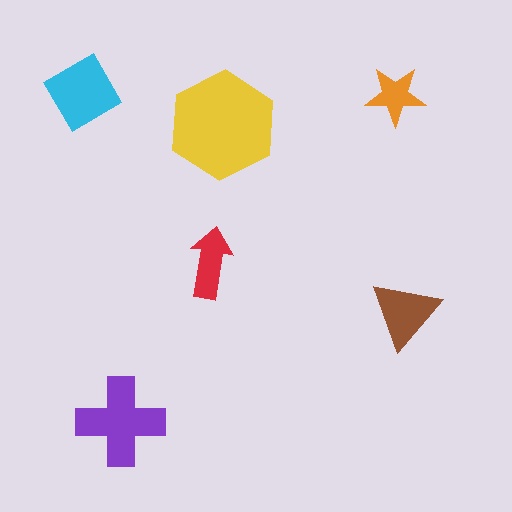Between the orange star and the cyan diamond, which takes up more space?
The cyan diamond.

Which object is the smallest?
The orange star.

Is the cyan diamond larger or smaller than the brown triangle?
Larger.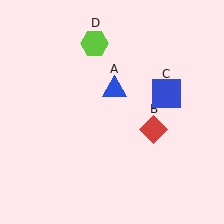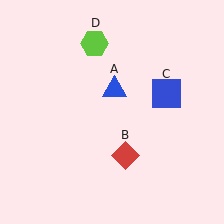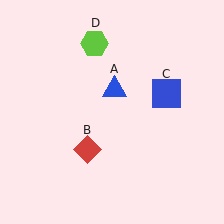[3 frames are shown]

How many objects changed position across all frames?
1 object changed position: red diamond (object B).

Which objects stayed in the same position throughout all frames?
Blue triangle (object A) and blue square (object C) and lime hexagon (object D) remained stationary.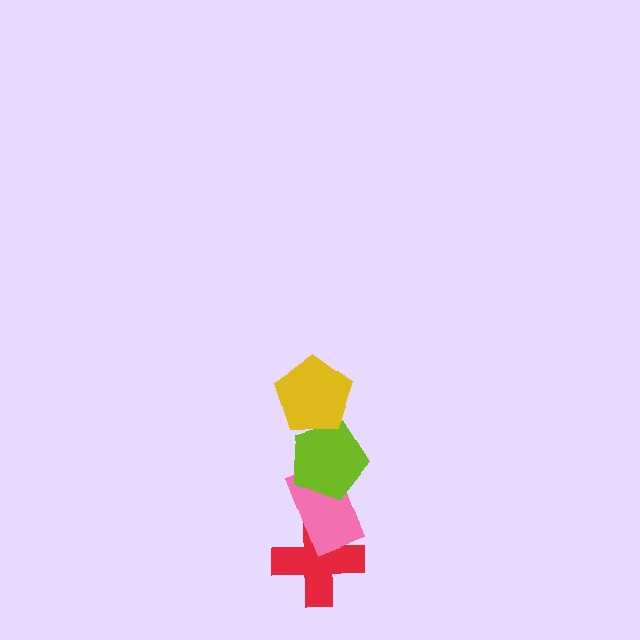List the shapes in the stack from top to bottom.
From top to bottom: the yellow pentagon, the lime pentagon, the pink rectangle, the red cross.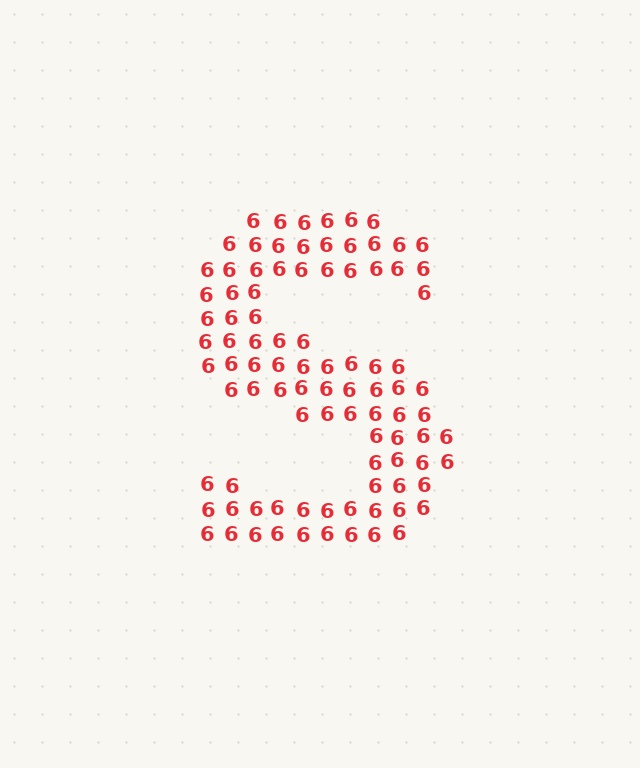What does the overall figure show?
The overall figure shows the letter S.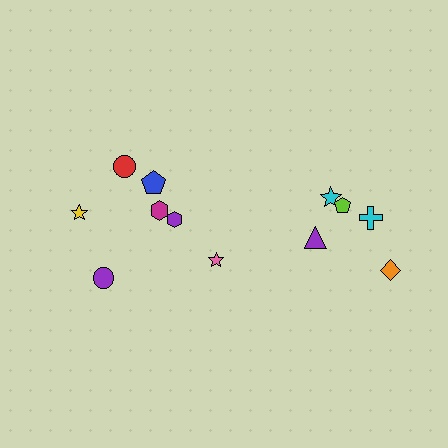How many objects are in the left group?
There are 7 objects.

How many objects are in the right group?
There are 5 objects.